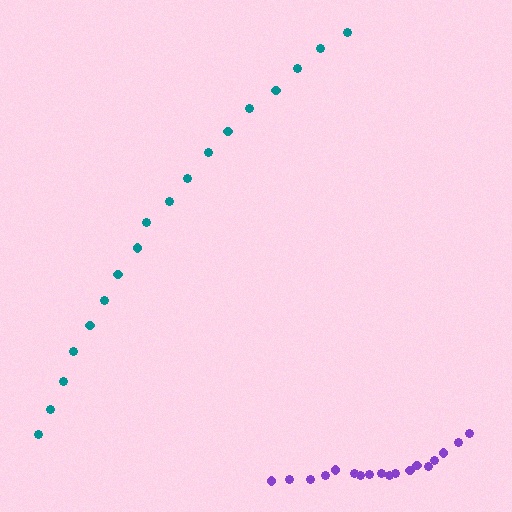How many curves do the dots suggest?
There are 2 distinct paths.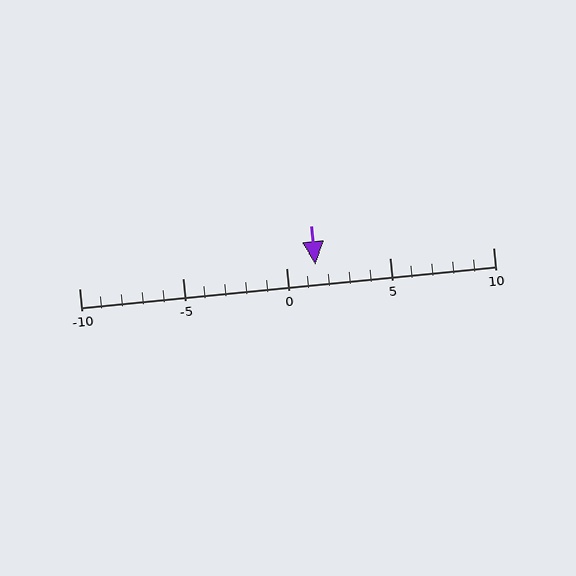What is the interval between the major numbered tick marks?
The major tick marks are spaced 5 units apart.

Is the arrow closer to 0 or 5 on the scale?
The arrow is closer to 0.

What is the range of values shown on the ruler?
The ruler shows values from -10 to 10.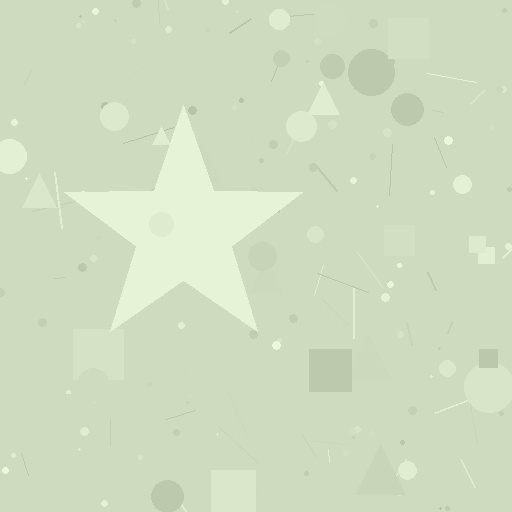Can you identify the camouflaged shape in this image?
The camouflaged shape is a star.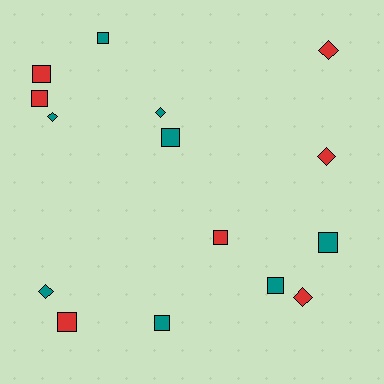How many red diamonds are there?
There are 3 red diamonds.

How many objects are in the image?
There are 15 objects.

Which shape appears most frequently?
Square, with 9 objects.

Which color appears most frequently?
Teal, with 8 objects.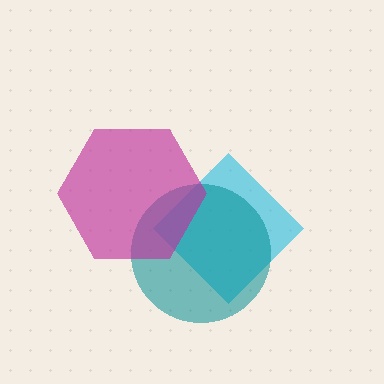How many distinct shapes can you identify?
There are 3 distinct shapes: a cyan diamond, a teal circle, a magenta hexagon.